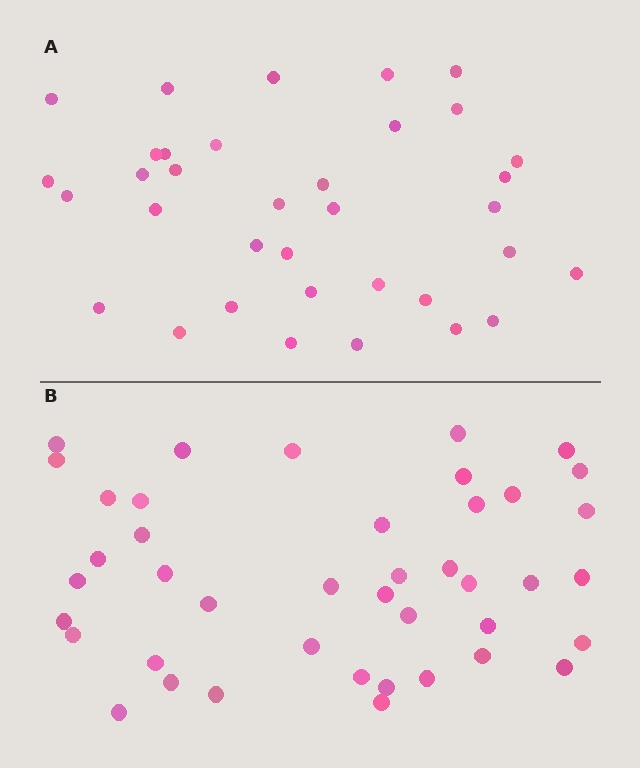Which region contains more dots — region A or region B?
Region B (the bottom region) has more dots.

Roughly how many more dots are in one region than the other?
Region B has roughly 8 or so more dots than region A.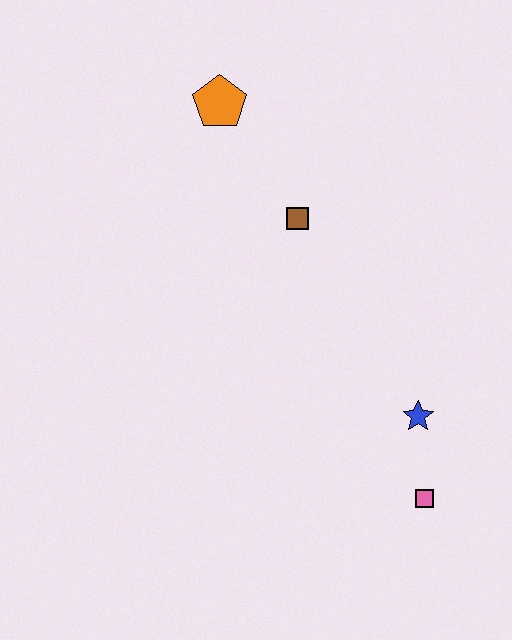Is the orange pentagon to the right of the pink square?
No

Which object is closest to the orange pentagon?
The brown square is closest to the orange pentagon.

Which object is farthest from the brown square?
The pink square is farthest from the brown square.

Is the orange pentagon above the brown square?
Yes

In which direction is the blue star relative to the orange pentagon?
The blue star is below the orange pentagon.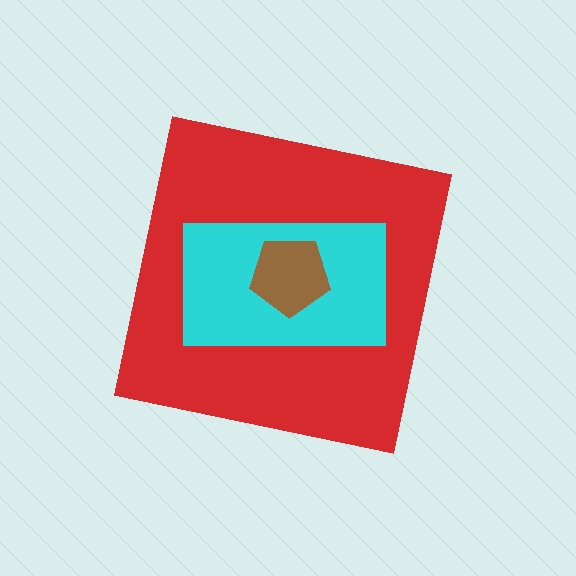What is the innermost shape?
The brown pentagon.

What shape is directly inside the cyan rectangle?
The brown pentagon.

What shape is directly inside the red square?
The cyan rectangle.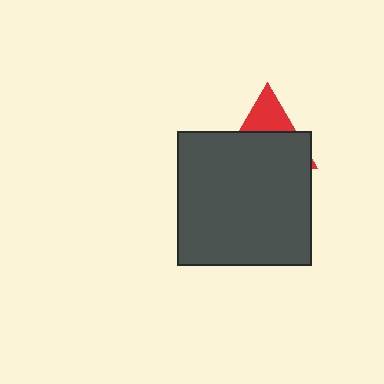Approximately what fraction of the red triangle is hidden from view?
Roughly 67% of the red triangle is hidden behind the dark gray square.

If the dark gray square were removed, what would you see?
You would see the complete red triangle.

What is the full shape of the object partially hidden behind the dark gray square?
The partially hidden object is a red triangle.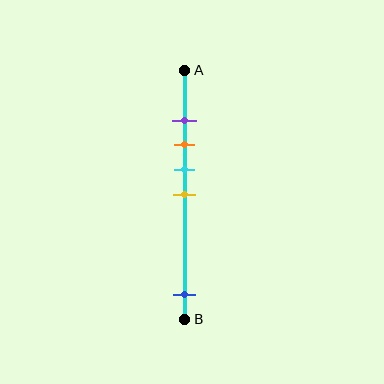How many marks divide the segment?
There are 5 marks dividing the segment.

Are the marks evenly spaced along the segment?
No, the marks are not evenly spaced.